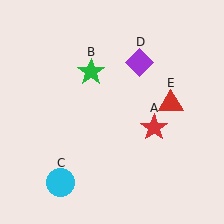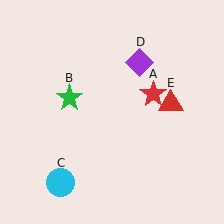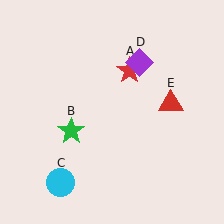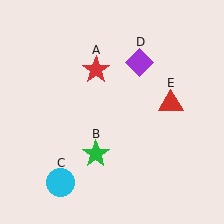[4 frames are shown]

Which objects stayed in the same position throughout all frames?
Cyan circle (object C) and purple diamond (object D) and red triangle (object E) remained stationary.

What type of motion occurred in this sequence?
The red star (object A), green star (object B) rotated counterclockwise around the center of the scene.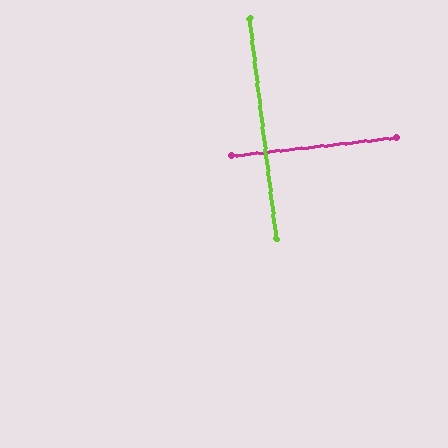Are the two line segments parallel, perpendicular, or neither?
Perpendicular — they meet at approximately 90°.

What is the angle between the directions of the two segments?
Approximately 90 degrees.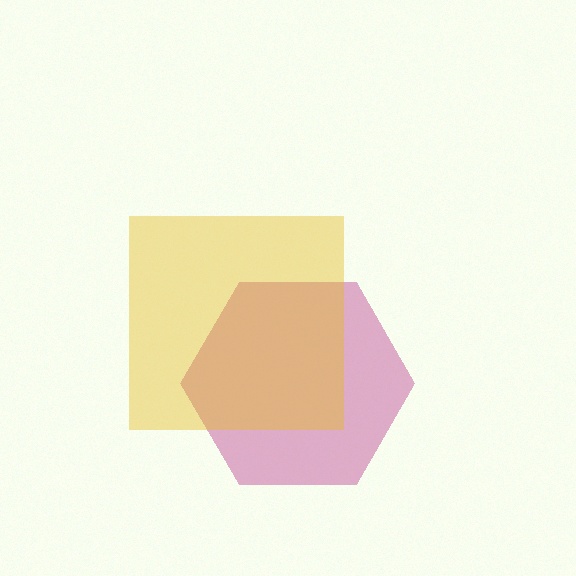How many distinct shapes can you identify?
There are 2 distinct shapes: a magenta hexagon, a yellow square.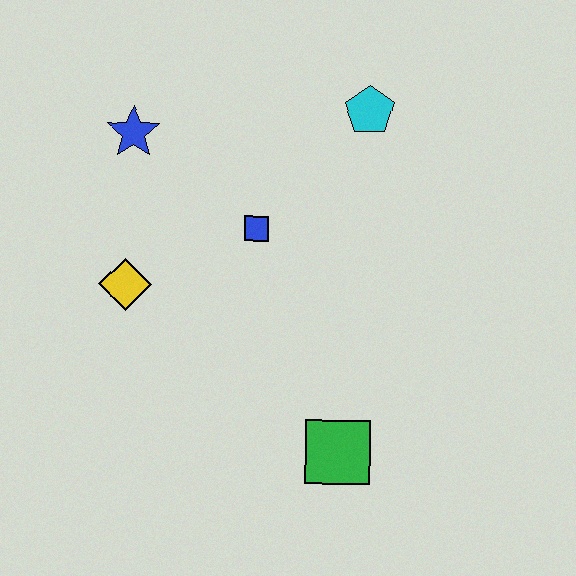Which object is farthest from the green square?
The blue star is farthest from the green square.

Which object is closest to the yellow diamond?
The blue square is closest to the yellow diamond.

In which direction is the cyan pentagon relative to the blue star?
The cyan pentagon is to the right of the blue star.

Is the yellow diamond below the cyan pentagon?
Yes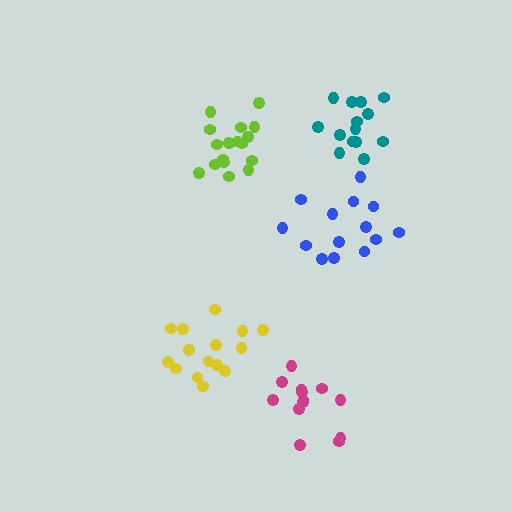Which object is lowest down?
The magenta cluster is bottommost.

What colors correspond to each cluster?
The clusters are colored: yellow, lime, blue, magenta, teal.